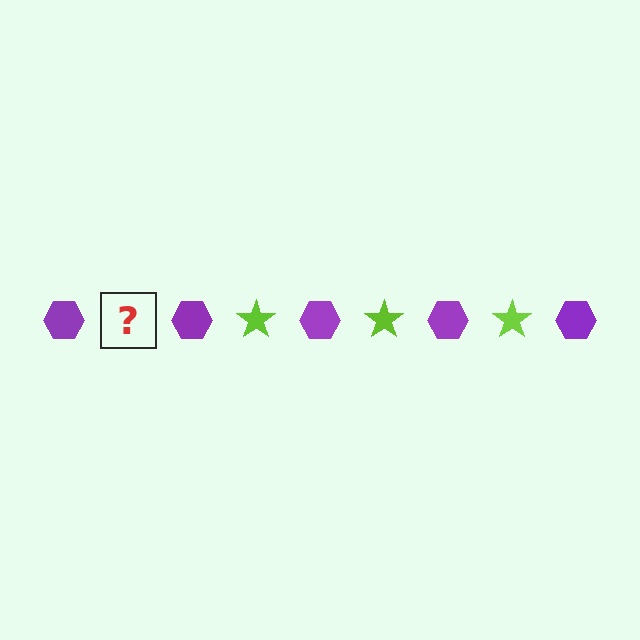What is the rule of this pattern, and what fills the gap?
The rule is that the pattern alternates between purple hexagon and lime star. The gap should be filled with a lime star.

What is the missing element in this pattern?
The missing element is a lime star.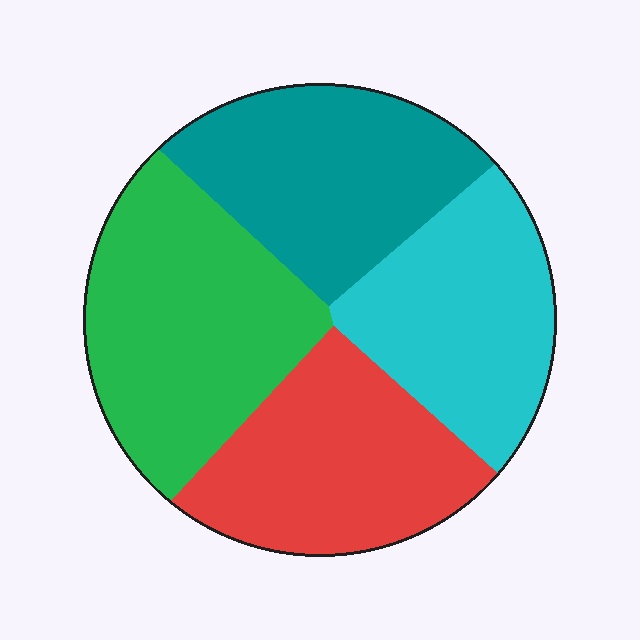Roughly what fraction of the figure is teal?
Teal covers 24% of the figure.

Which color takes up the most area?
Green, at roughly 30%.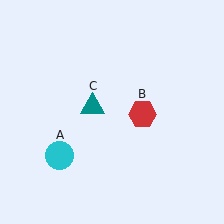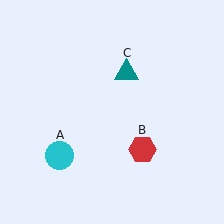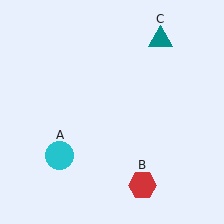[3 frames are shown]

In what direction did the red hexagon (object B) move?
The red hexagon (object B) moved down.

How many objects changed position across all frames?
2 objects changed position: red hexagon (object B), teal triangle (object C).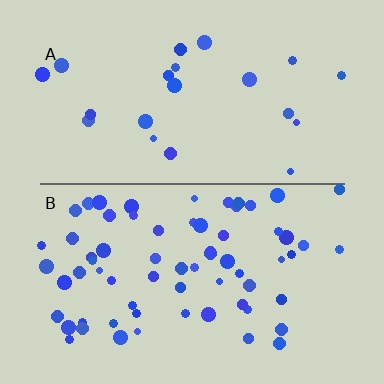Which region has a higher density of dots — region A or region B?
B (the bottom).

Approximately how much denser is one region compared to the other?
Approximately 3.1× — region B over region A.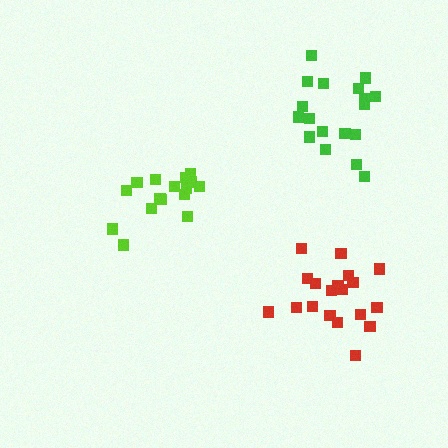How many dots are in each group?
Group 1: 18 dots, Group 2: 19 dots, Group 3: 16 dots (53 total).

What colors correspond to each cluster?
The clusters are colored: green, red, lime.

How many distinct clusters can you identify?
There are 3 distinct clusters.